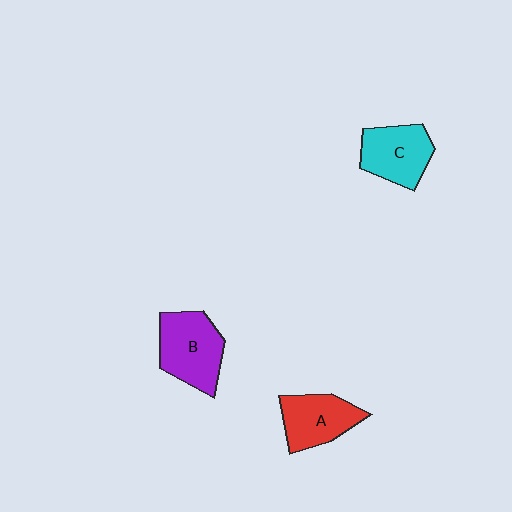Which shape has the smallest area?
Shape A (red).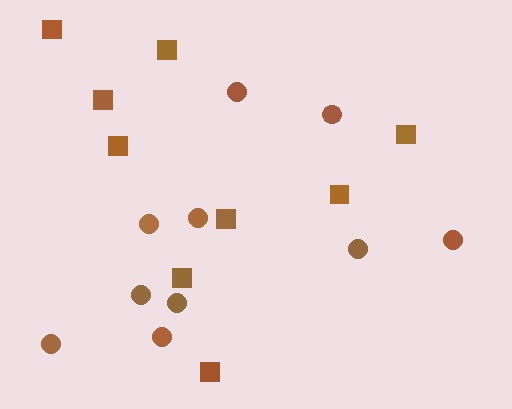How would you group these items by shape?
There are 2 groups: one group of squares (9) and one group of circles (10).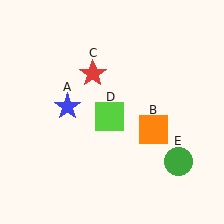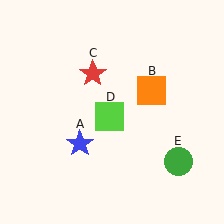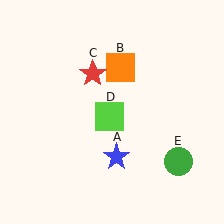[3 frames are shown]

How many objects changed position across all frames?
2 objects changed position: blue star (object A), orange square (object B).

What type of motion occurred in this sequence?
The blue star (object A), orange square (object B) rotated counterclockwise around the center of the scene.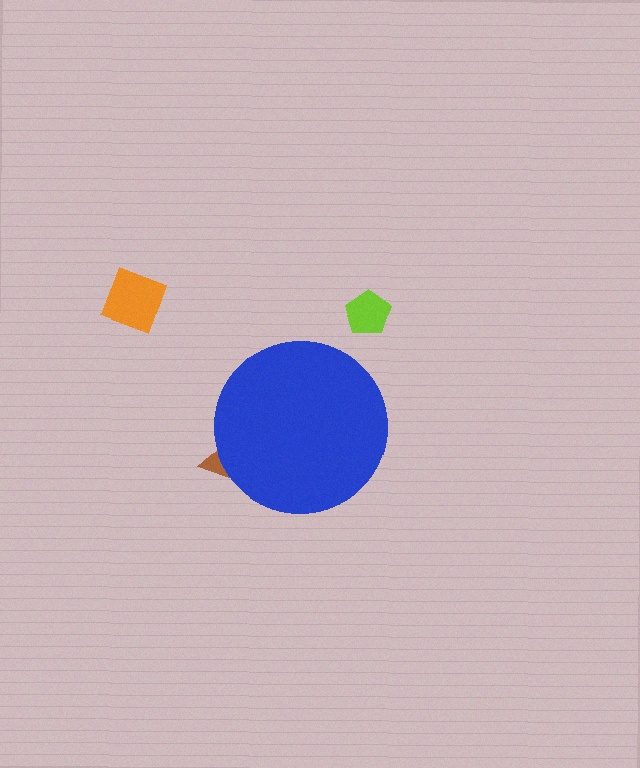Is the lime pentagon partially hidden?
No, the lime pentagon is fully visible.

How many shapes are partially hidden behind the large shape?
1 shape is partially hidden.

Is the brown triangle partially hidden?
Yes, the brown triangle is partially hidden behind the blue circle.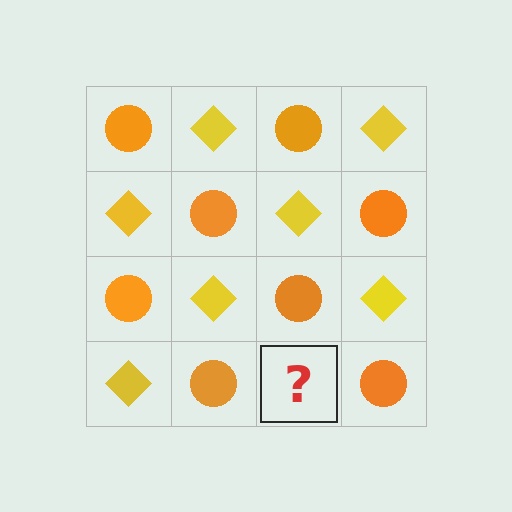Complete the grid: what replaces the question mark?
The question mark should be replaced with a yellow diamond.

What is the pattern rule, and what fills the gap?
The rule is that it alternates orange circle and yellow diamond in a checkerboard pattern. The gap should be filled with a yellow diamond.